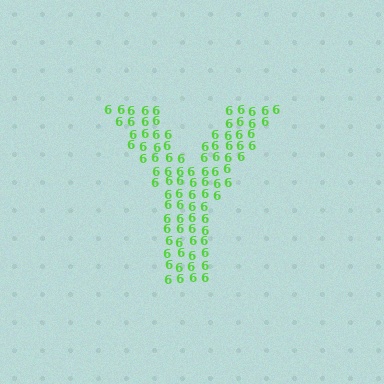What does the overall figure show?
The overall figure shows the letter Y.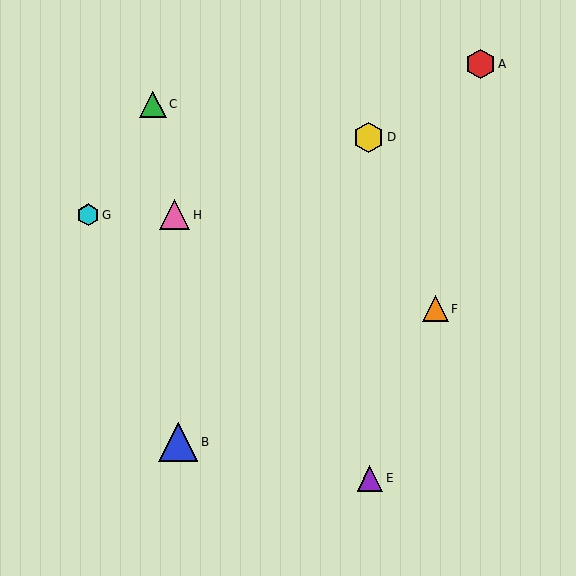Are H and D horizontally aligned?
No, H is at y≈215 and D is at y≈137.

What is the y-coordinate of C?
Object C is at y≈105.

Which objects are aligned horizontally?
Objects G, H are aligned horizontally.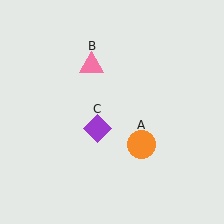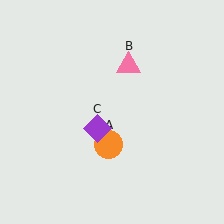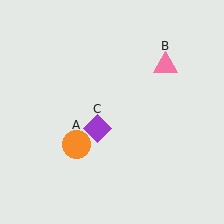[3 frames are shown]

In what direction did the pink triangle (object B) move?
The pink triangle (object B) moved right.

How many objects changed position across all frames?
2 objects changed position: orange circle (object A), pink triangle (object B).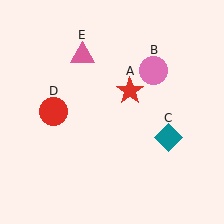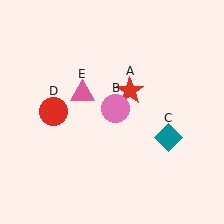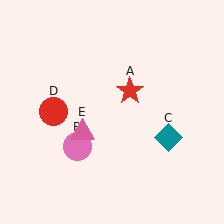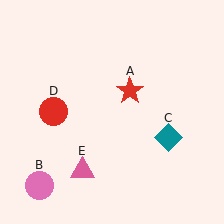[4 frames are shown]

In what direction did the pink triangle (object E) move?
The pink triangle (object E) moved down.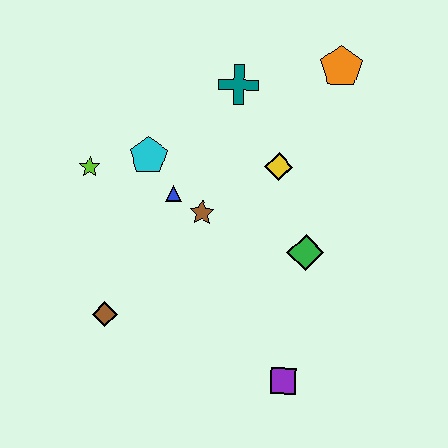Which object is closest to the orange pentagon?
The teal cross is closest to the orange pentagon.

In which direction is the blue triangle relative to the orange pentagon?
The blue triangle is to the left of the orange pentagon.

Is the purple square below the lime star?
Yes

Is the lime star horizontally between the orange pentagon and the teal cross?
No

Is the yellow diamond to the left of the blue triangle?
No